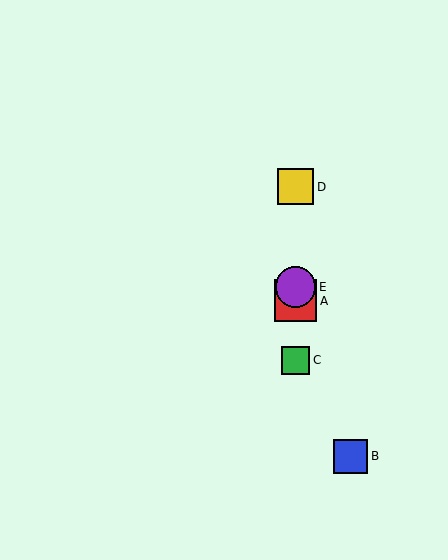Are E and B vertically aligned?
No, E is at x≈295 and B is at x≈351.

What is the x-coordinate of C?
Object C is at x≈295.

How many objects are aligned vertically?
4 objects (A, C, D, E) are aligned vertically.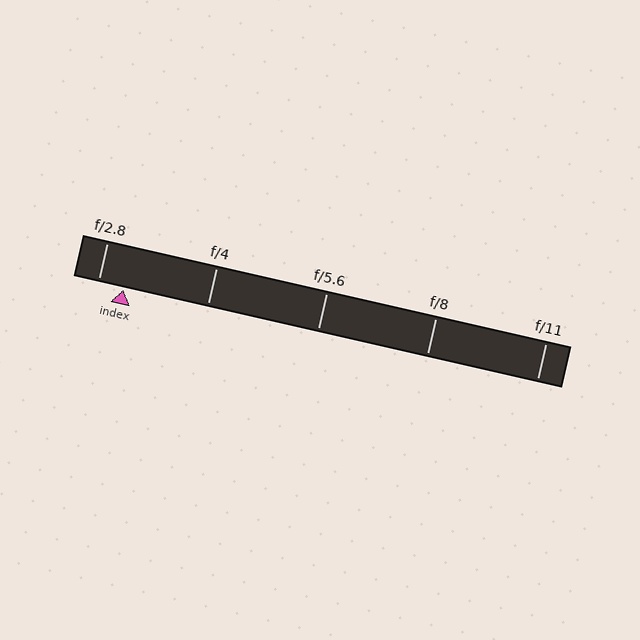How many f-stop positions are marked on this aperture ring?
There are 5 f-stop positions marked.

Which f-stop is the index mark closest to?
The index mark is closest to f/2.8.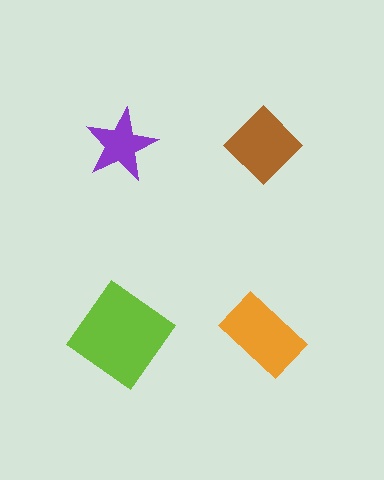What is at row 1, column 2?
A brown diamond.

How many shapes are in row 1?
2 shapes.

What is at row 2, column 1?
A lime diamond.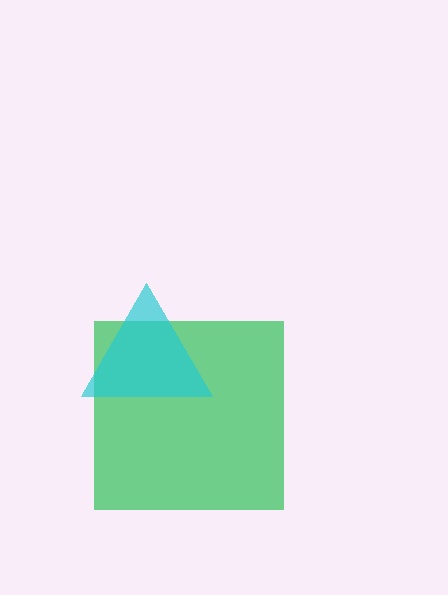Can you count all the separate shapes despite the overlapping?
Yes, there are 2 separate shapes.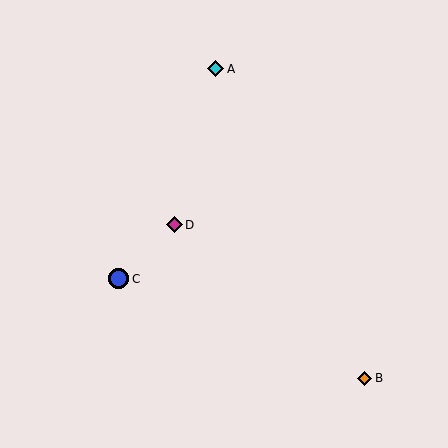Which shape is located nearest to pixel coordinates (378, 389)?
The orange diamond (labeled B) at (365, 378) is nearest to that location.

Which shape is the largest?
The blue circle (labeled C) is the largest.